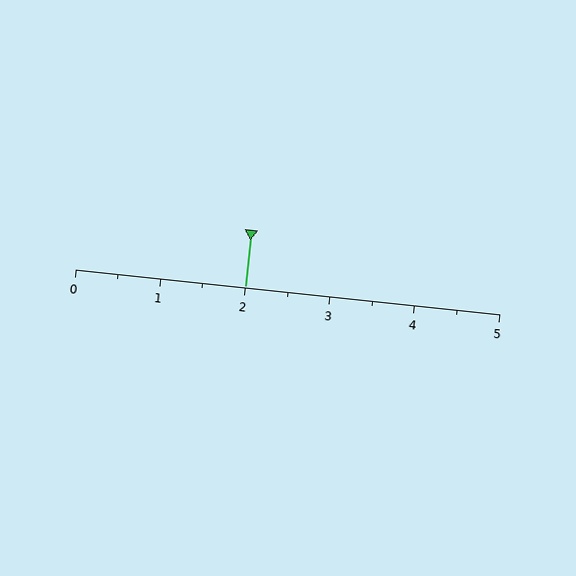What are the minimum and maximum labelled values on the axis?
The axis runs from 0 to 5.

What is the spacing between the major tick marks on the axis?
The major ticks are spaced 1 apart.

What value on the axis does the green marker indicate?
The marker indicates approximately 2.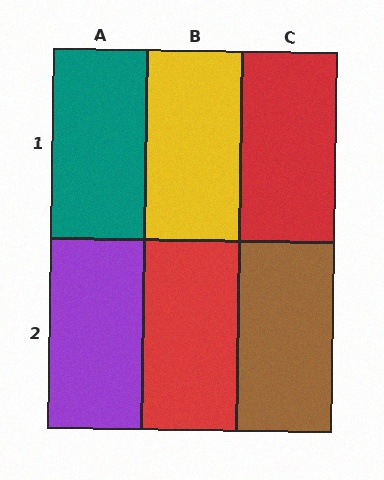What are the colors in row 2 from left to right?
Purple, red, brown.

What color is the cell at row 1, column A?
Teal.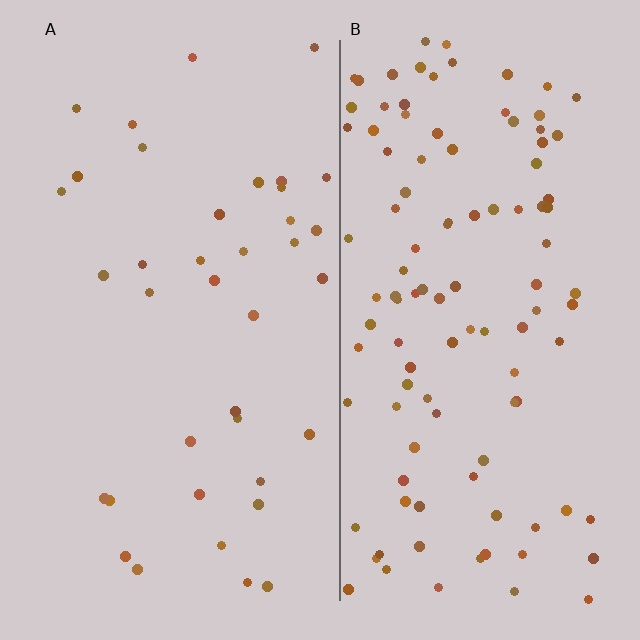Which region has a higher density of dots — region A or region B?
B (the right).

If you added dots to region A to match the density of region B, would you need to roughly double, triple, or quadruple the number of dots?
Approximately triple.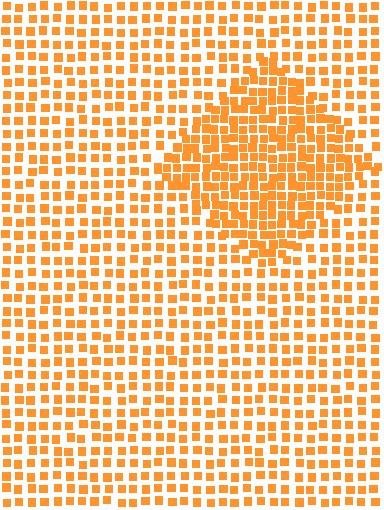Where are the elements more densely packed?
The elements are more densely packed inside the diamond boundary.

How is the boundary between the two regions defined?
The boundary is defined by a change in element density (approximately 1.8x ratio). All elements are the same color, size, and shape.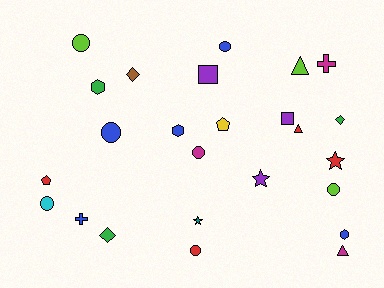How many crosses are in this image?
There are 2 crosses.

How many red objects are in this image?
There are 4 red objects.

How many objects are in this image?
There are 25 objects.